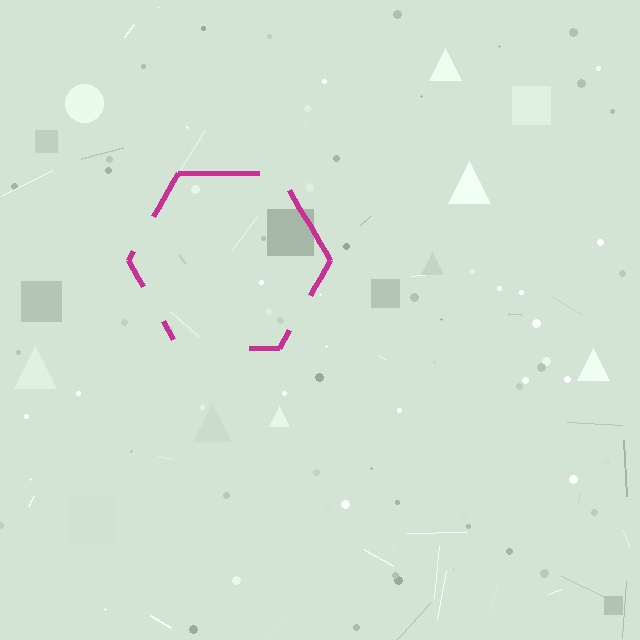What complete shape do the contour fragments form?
The contour fragments form a hexagon.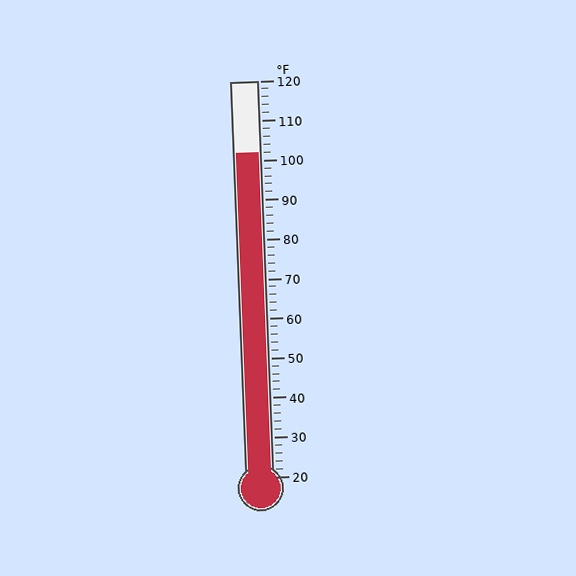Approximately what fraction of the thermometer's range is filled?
The thermometer is filled to approximately 80% of its range.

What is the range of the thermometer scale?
The thermometer scale ranges from 20°F to 120°F.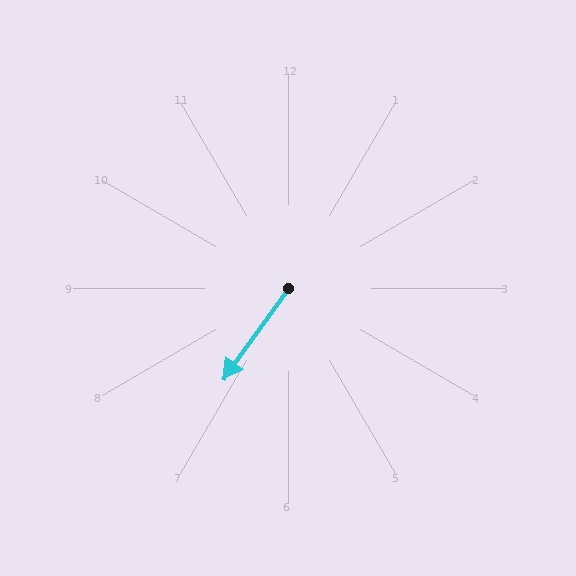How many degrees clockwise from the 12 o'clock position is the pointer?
Approximately 216 degrees.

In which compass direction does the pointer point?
Southwest.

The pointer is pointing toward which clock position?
Roughly 7 o'clock.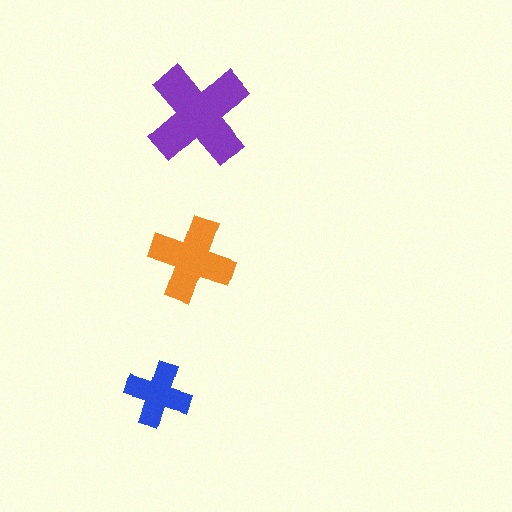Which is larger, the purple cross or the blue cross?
The purple one.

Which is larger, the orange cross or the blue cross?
The orange one.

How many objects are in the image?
There are 3 objects in the image.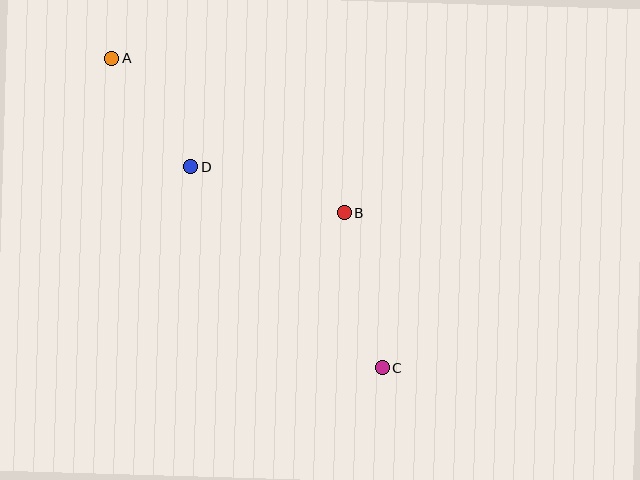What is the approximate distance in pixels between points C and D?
The distance between C and D is approximately 278 pixels.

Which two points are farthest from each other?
Points A and C are farthest from each other.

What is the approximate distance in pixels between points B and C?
The distance between B and C is approximately 160 pixels.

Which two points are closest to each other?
Points A and D are closest to each other.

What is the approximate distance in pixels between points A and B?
The distance between A and B is approximately 279 pixels.